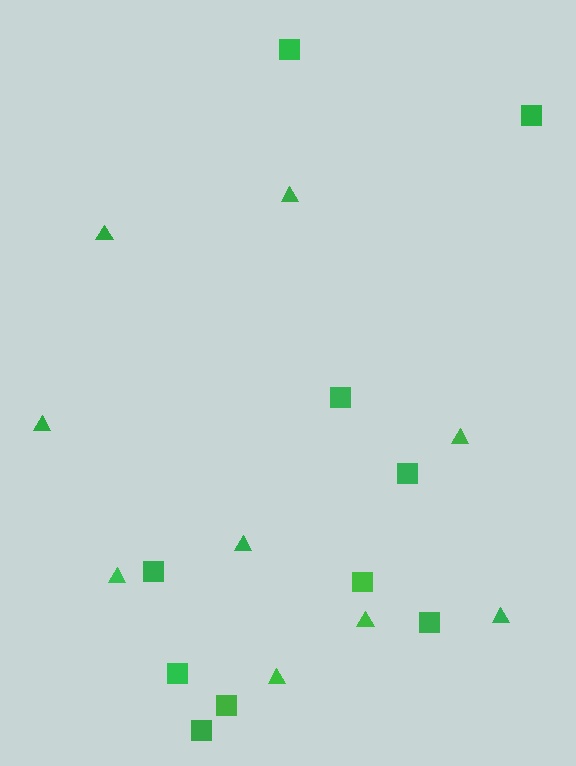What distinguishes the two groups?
There are 2 groups: one group of triangles (9) and one group of squares (10).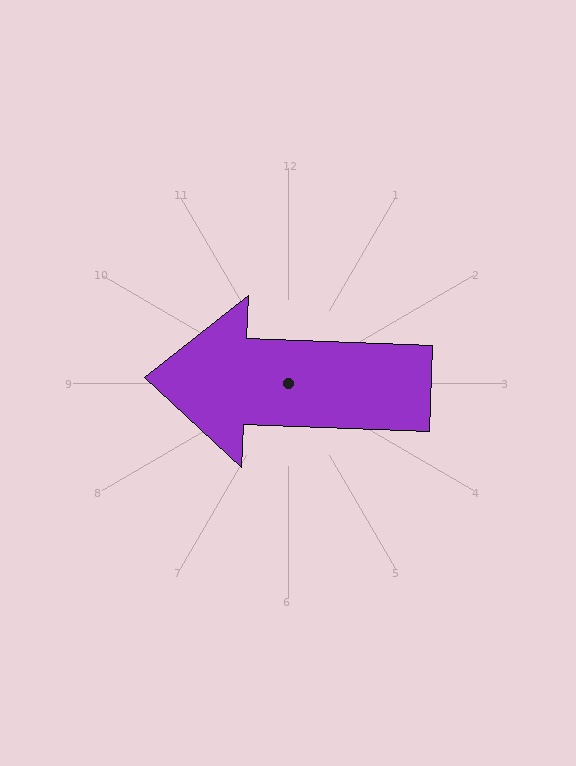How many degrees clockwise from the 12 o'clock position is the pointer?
Approximately 272 degrees.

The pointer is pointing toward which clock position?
Roughly 9 o'clock.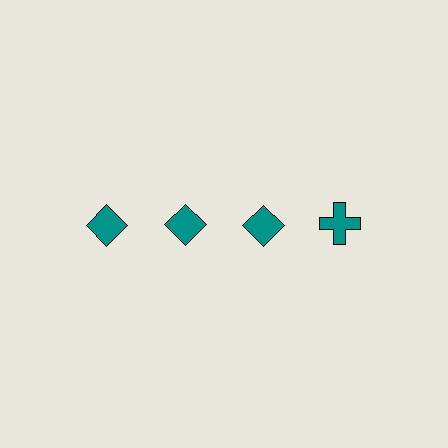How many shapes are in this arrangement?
There are 4 shapes arranged in a grid pattern.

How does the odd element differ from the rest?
It has a different shape: cross instead of diamond.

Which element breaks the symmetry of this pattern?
The teal cross in the top row, second from right column breaks the symmetry. All other shapes are teal diamonds.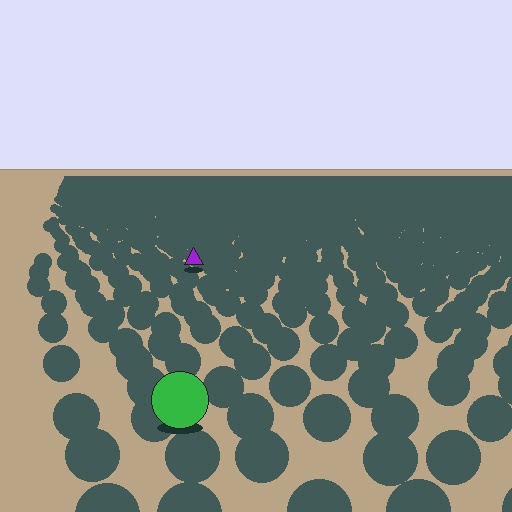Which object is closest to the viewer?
The green circle is closest. The texture marks near it are larger and more spread out.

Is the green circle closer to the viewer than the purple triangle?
Yes. The green circle is closer — you can tell from the texture gradient: the ground texture is coarser near it.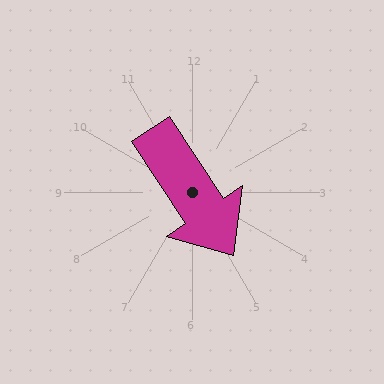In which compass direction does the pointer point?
Southeast.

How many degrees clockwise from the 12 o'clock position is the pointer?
Approximately 147 degrees.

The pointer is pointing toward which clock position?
Roughly 5 o'clock.